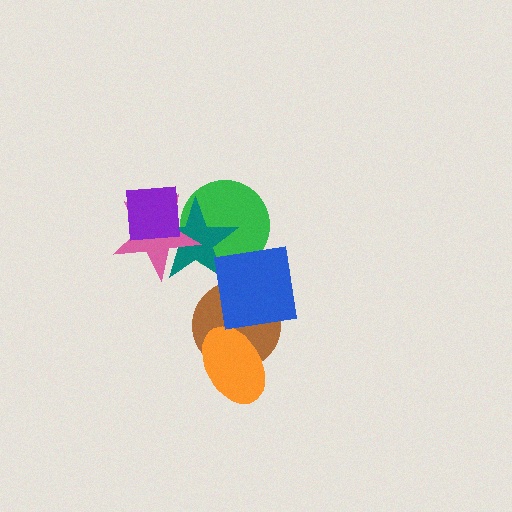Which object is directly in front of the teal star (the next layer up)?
The pink star is directly in front of the teal star.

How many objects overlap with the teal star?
3 objects overlap with the teal star.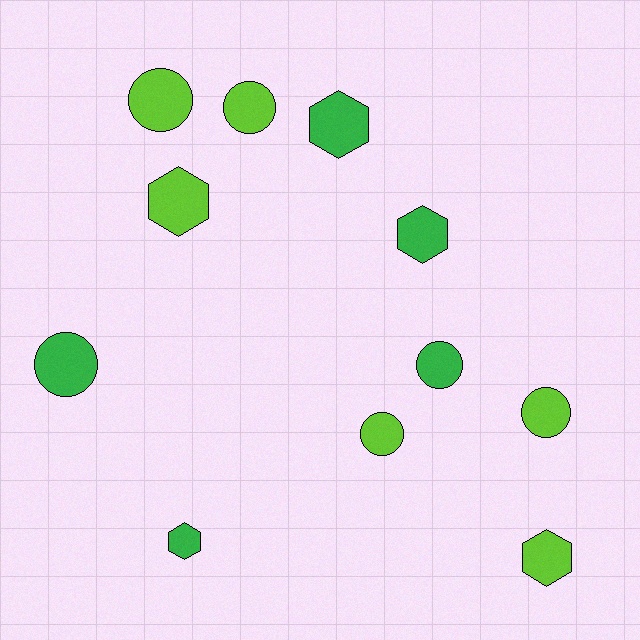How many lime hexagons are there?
There are 2 lime hexagons.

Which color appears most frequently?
Lime, with 6 objects.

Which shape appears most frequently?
Circle, with 6 objects.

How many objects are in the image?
There are 11 objects.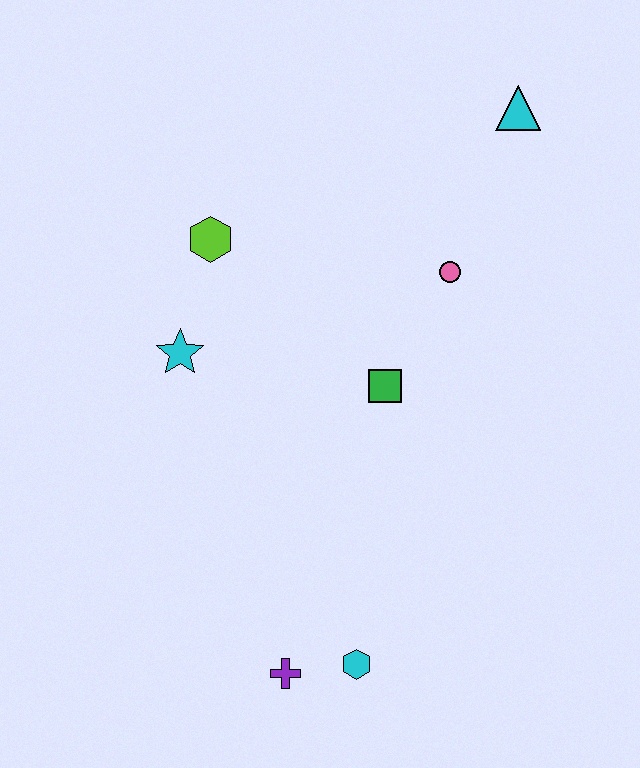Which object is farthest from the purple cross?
The cyan triangle is farthest from the purple cross.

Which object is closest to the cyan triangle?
The pink circle is closest to the cyan triangle.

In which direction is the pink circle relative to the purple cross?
The pink circle is above the purple cross.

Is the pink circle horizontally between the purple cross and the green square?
No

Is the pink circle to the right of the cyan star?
Yes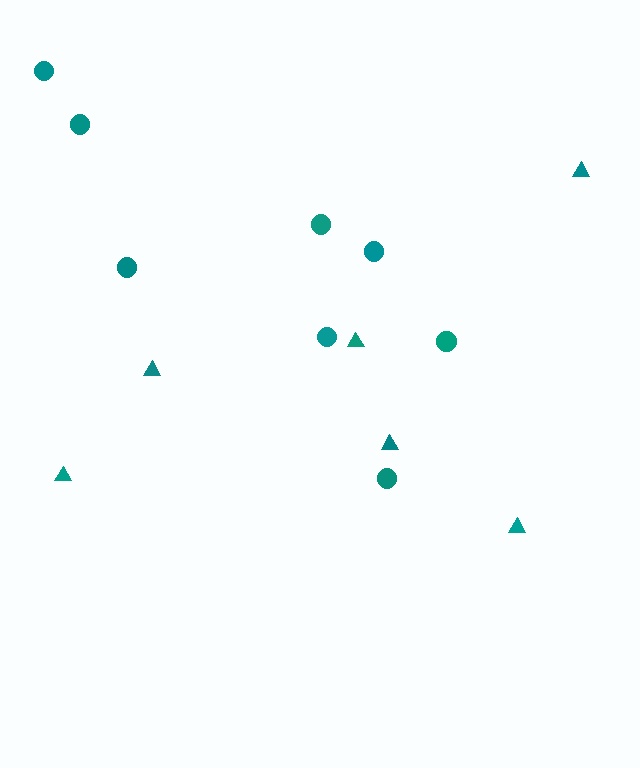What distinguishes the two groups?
There are 2 groups: one group of circles (8) and one group of triangles (6).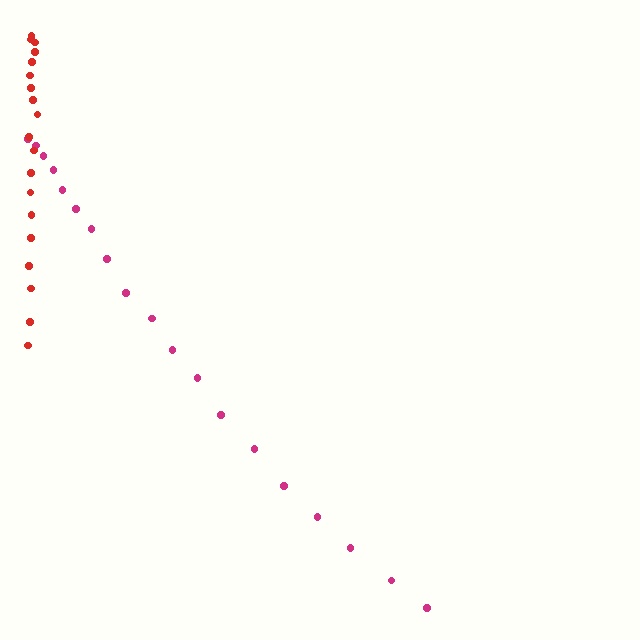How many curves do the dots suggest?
There are 2 distinct paths.